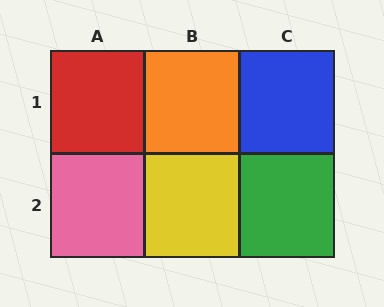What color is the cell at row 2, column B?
Yellow.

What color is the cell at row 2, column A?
Pink.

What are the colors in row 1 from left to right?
Red, orange, blue.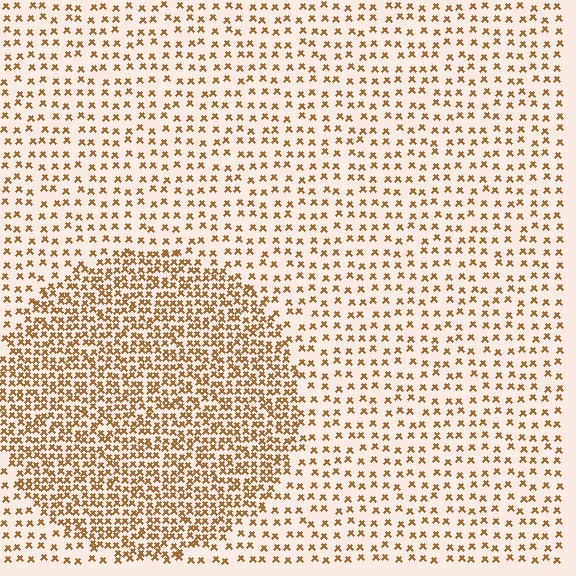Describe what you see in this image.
The image contains small brown elements arranged at two different densities. A circle-shaped region is visible where the elements are more densely packed than the surrounding area.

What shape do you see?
I see a circle.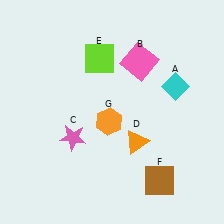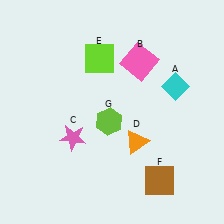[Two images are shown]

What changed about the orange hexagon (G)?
In Image 1, G is orange. In Image 2, it changed to lime.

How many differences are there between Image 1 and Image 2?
There is 1 difference between the two images.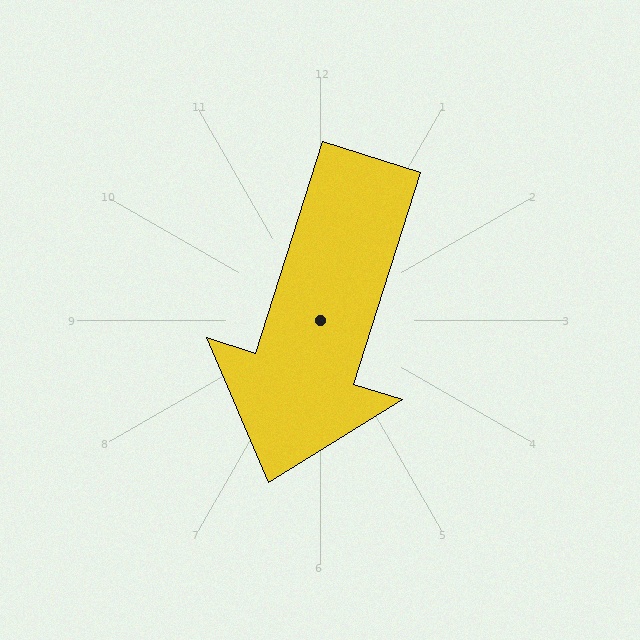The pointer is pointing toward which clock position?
Roughly 7 o'clock.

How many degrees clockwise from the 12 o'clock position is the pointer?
Approximately 198 degrees.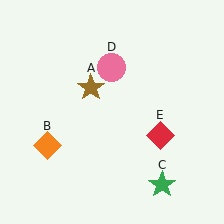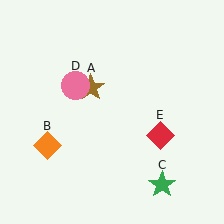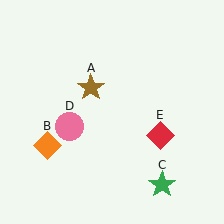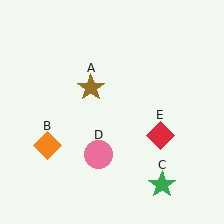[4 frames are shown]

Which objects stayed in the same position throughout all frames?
Brown star (object A) and orange diamond (object B) and green star (object C) and red diamond (object E) remained stationary.